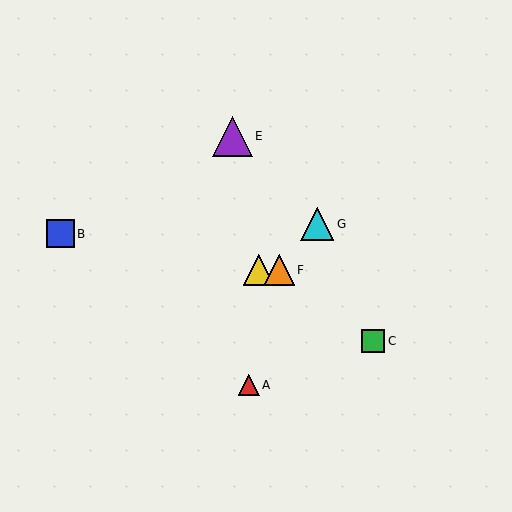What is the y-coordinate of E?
Object E is at y≈136.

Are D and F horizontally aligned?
Yes, both are at y≈270.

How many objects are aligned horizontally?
2 objects (D, F) are aligned horizontally.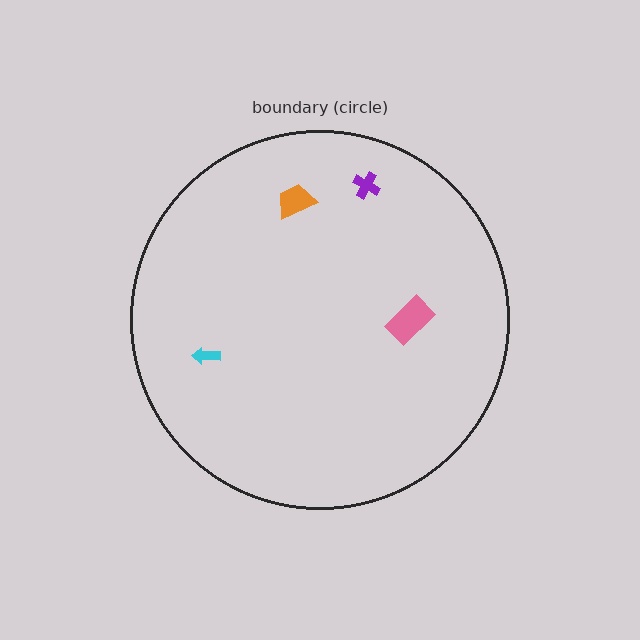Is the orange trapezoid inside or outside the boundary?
Inside.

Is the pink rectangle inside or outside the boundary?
Inside.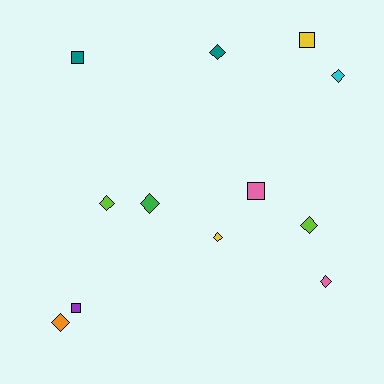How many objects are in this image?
There are 12 objects.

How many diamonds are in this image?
There are 8 diamonds.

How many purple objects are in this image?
There is 1 purple object.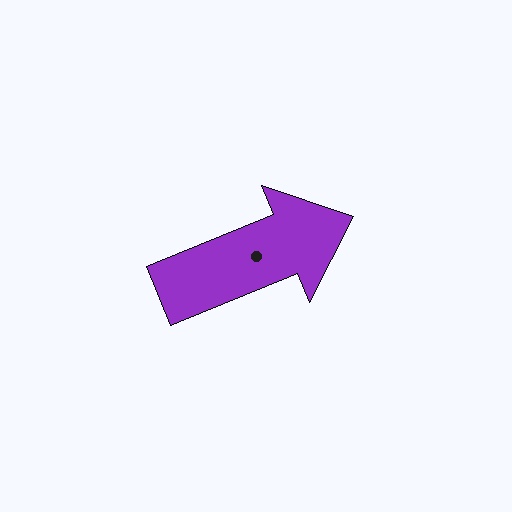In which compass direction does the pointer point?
East.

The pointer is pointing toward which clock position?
Roughly 2 o'clock.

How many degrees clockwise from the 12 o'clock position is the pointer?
Approximately 68 degrees.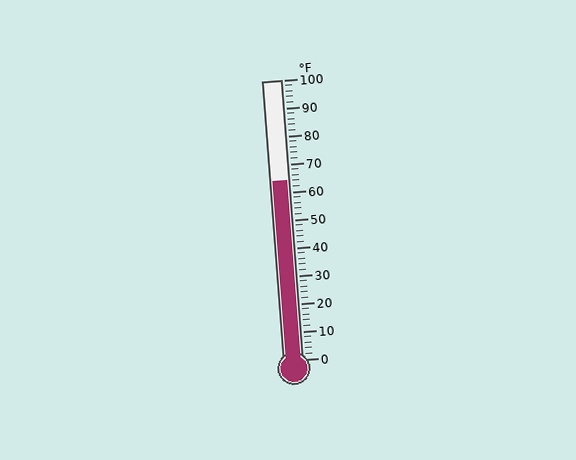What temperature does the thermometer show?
The thermometer shows approximately 64°F.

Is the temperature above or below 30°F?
The temperature is above 30°F.